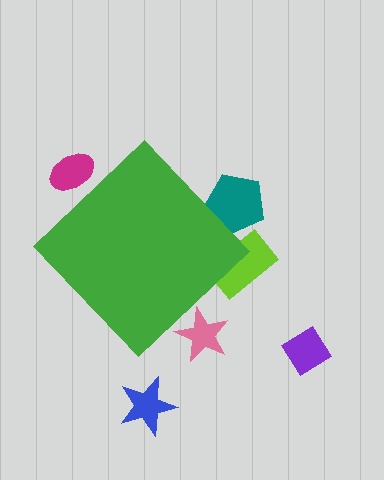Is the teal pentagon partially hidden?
Yes, the teal pentagon is partially hidden behind the green diamond.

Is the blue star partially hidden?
No, the blue star is fully visible.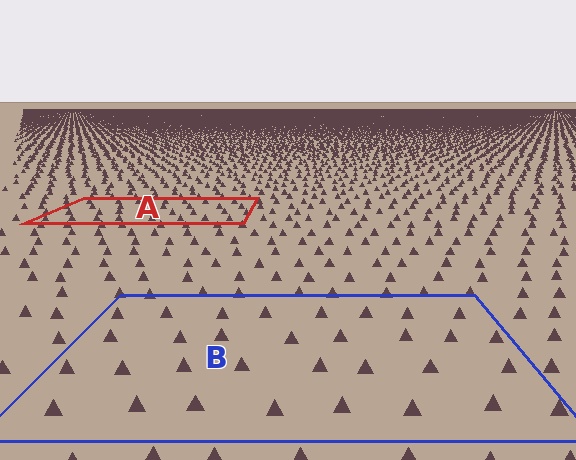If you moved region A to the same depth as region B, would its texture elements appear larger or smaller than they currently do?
They would appear larger. At a closer depth, the same texture elements are projected at a bigger on-screen size.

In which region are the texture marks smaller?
The texture marks are smaller in region A, because it is farther away.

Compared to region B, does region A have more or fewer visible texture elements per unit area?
Region A has more texture elements per unit area — they are packed more densely because it is farther away.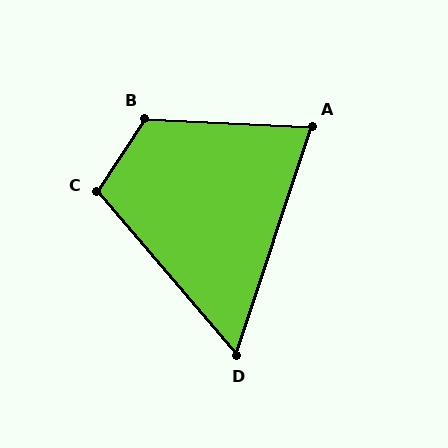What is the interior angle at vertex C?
Approximately 106 degrees (obtuse).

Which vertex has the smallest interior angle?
D, at approximately 59 degrees.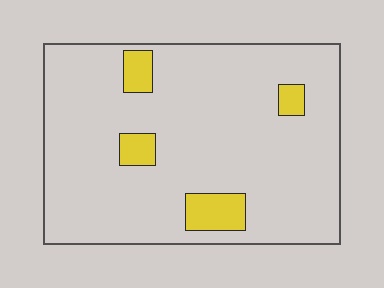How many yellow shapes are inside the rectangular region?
4.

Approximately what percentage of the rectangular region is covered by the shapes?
Approximately 10%.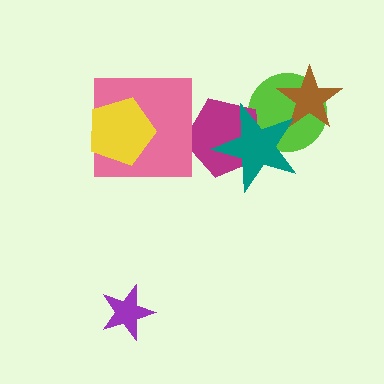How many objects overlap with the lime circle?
3 objects overlap with the lime circle.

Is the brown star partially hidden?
Yes, it is partially covered by another shape.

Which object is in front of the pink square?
The yellow pentagon is in front of the pink square.